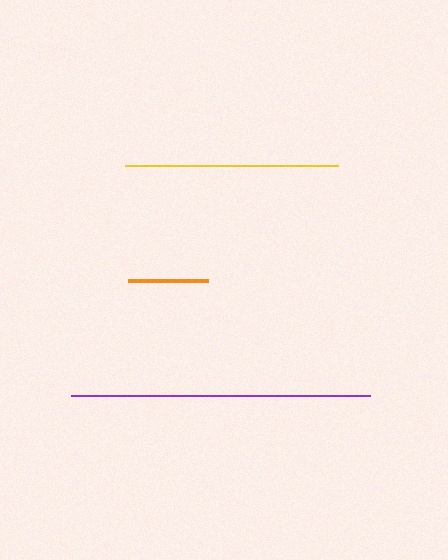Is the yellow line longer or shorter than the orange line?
The yellow line is longer than the orange line.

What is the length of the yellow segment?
The yellow segment is approximately 213 pixels long.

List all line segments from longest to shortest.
From longest to shortest: purple, yellow, orange.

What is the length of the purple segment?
The purple segment is approximately 298 pixels long.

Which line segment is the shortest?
The orange line is the shortest at approximately 80 pixels.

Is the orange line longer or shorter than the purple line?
The purple line is longer than the orange line.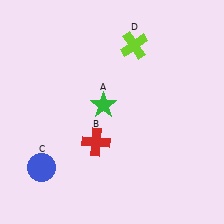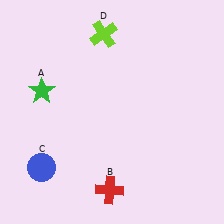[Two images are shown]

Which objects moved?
The objects that moved are: the green star (A), the red cross (B), the lime cross (D).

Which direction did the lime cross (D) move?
The lime cross (D) moved left.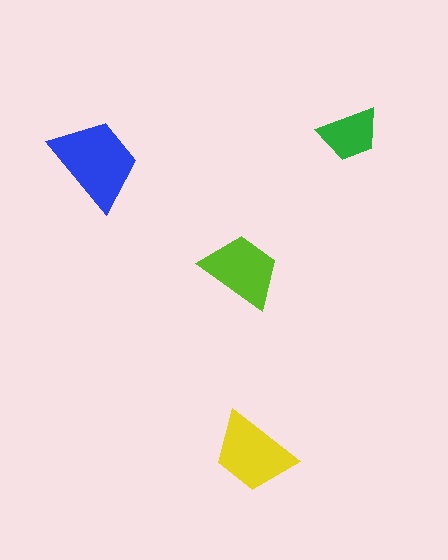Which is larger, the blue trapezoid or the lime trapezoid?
The blue one.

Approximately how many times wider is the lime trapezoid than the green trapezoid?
About 1.5 times wider.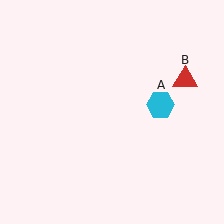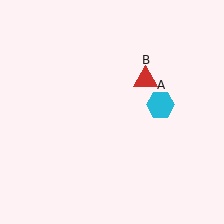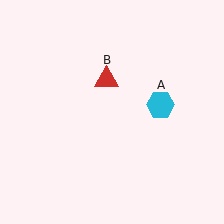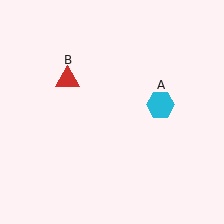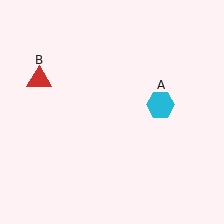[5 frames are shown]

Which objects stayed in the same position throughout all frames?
Cyan hexagon (object A) remained stationary.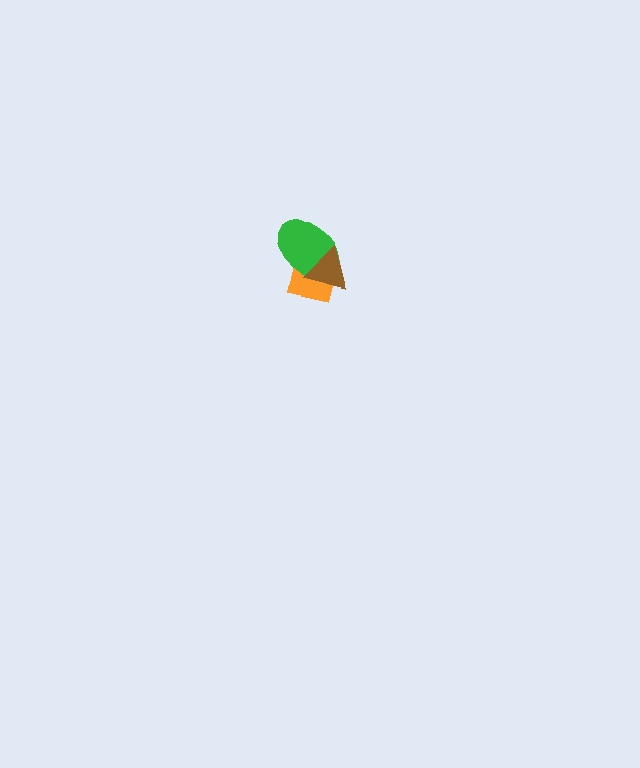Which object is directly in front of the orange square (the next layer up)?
The green ellipse is directly in front of the orange square.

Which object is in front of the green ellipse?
The brown triangle is in front of the green ellipse.